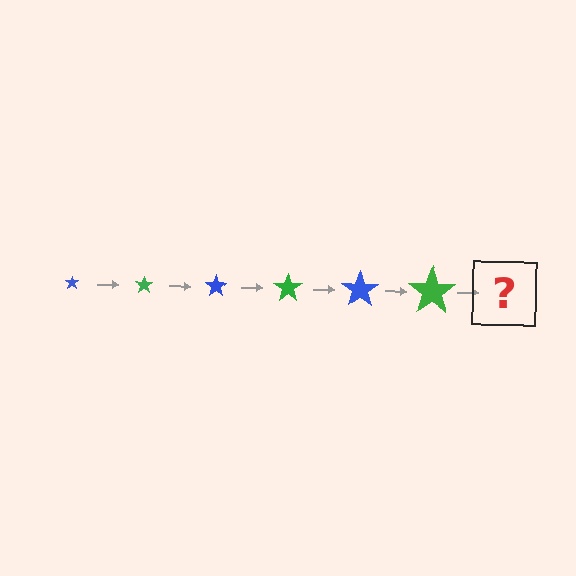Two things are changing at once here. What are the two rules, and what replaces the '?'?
The two rules are that the star grows larger each step and the color cycles through blue and green. The '?' should be a blue star, larger than the previous one.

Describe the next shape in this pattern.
It should be a blue star, larger than the previous one.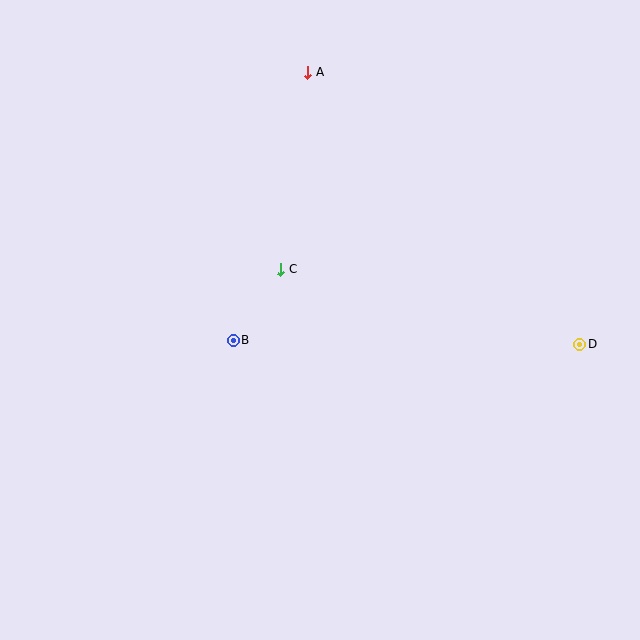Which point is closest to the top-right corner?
Point A is closest to the top-right corner.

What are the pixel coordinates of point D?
Point D is at (580, 344).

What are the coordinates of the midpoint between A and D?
The midpoint between A and D is at (444, 208).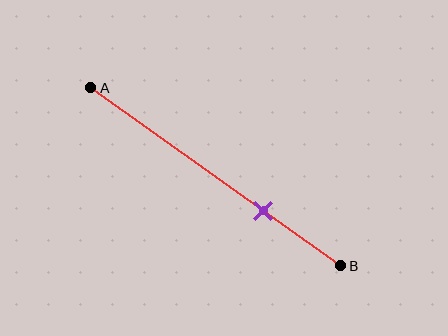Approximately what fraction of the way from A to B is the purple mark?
The purple mark is approximately 70% of the way from A to B.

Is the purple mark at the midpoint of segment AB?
No, the mark is at about 70% from A, not at the 50% midpoint.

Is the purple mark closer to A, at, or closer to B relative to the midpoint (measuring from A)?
The purple mark is closer to point B than the midpoint of segment AB.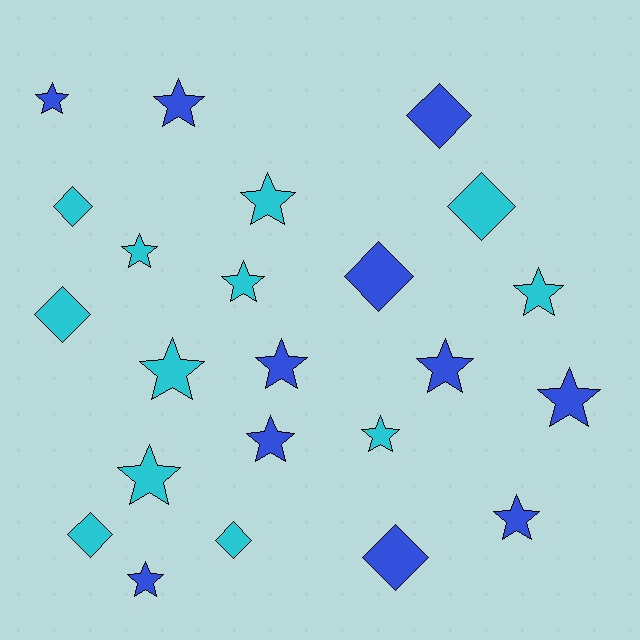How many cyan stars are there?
There are 7 cyan stars.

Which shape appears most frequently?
Star, with 15 objects.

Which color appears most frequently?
Cyan, with 12 objects.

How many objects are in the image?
There are 23 objects.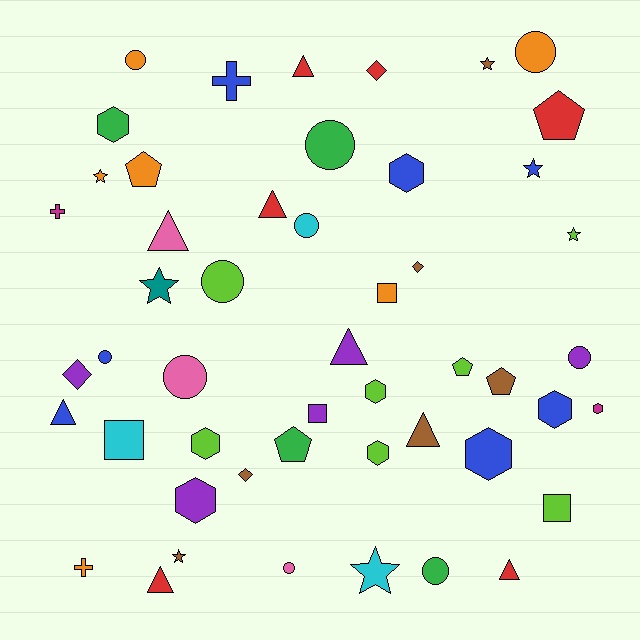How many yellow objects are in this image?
There are no yellow objects.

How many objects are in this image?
There are 50 objects.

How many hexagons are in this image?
There are 9 hexagons.